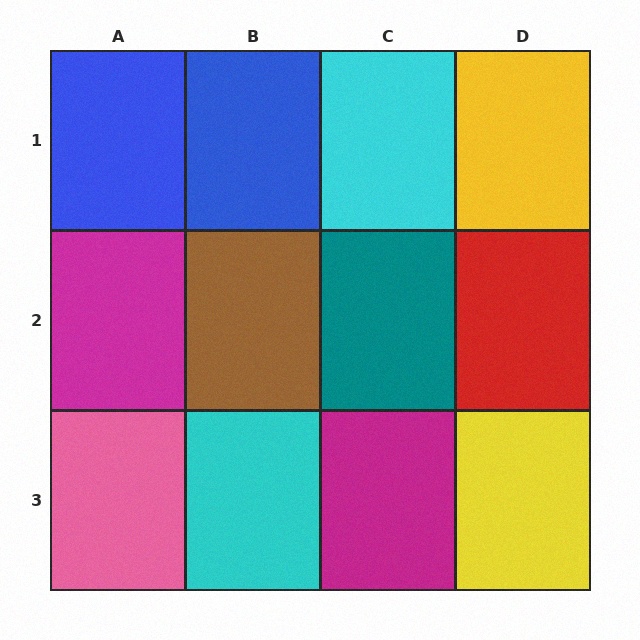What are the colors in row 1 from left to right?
Blue, blue, cyan, yellow.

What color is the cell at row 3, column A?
Pink.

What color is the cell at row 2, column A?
Magenta.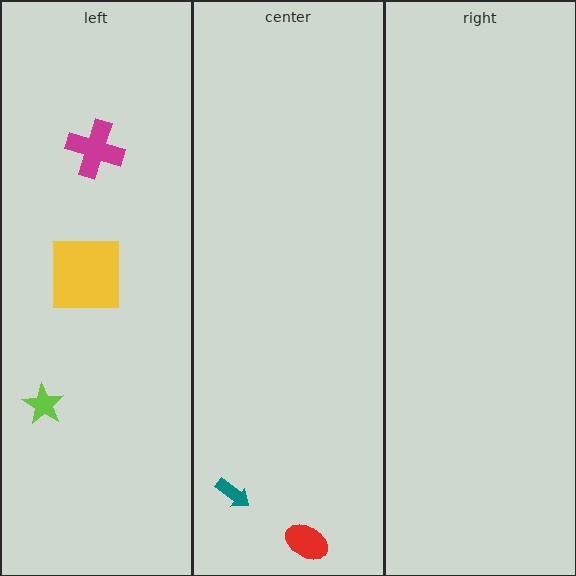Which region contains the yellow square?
The left region.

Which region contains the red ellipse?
The center region.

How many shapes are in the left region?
3.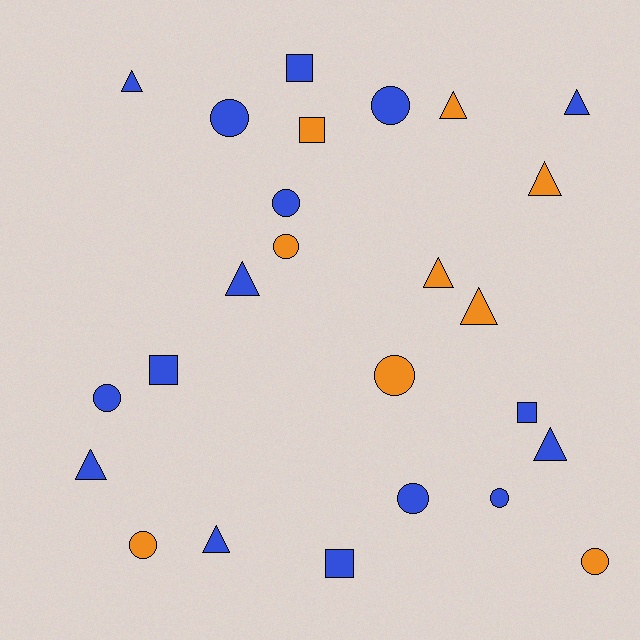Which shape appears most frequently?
Circle, with 10 objects.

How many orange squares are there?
There is 1 orange square.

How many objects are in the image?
There are 25 objects.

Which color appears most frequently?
Blue, with 16 objects.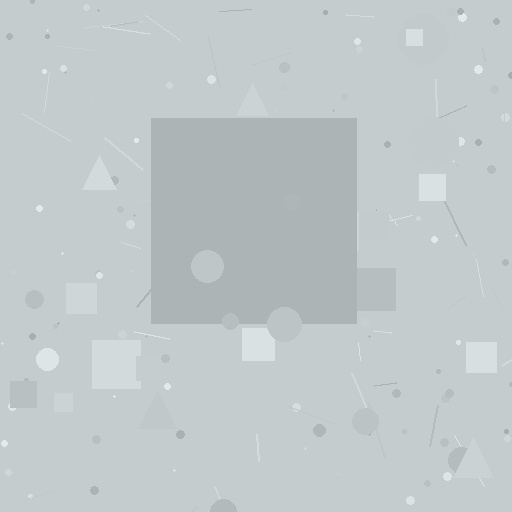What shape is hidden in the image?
A square is hidden in the image.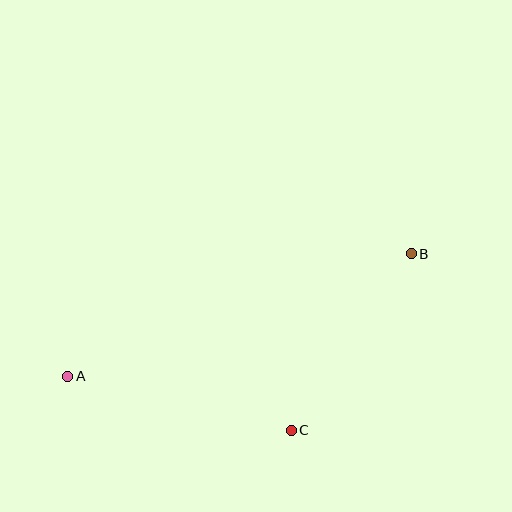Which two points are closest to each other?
Points B and C are closest to each other.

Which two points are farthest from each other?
Points A and B are farthest from each other.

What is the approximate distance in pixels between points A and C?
The distance between A and C is approximately 230 pixels.